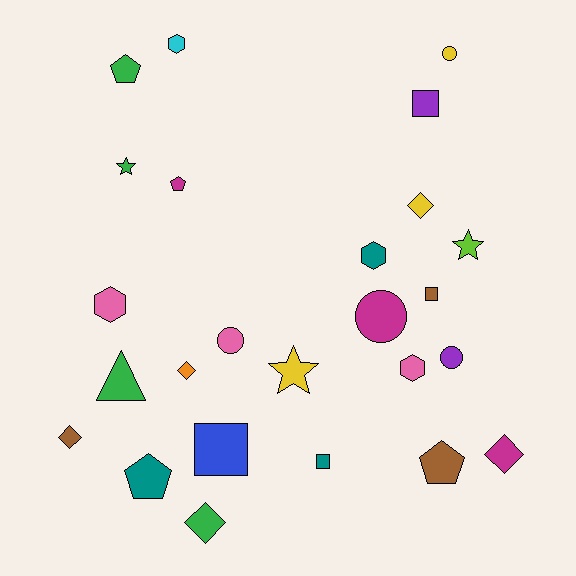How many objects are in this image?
There are 25 objects.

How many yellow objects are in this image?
There are 3 yellow objects.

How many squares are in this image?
There are 4 squares.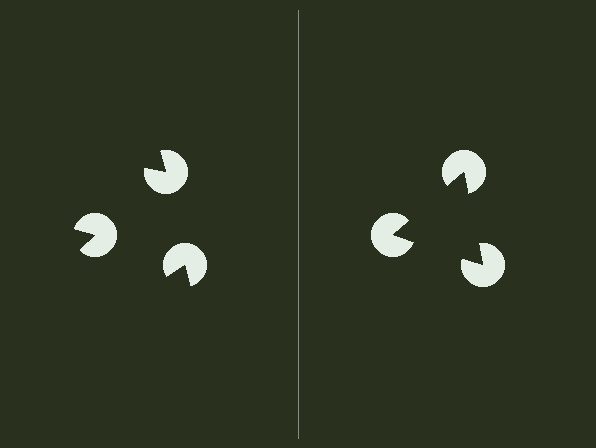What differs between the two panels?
The pac-man discs are positioned identically on both sides; only the wedge orientations differ. On the right they align to a triangle; on the left they are misaligned.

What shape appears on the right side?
An illusory triangle.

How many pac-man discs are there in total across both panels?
6 — 3 on each side.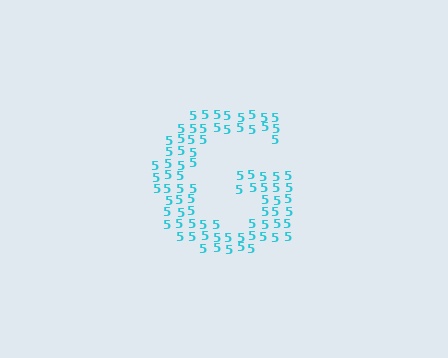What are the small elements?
The small elements are digit 5's.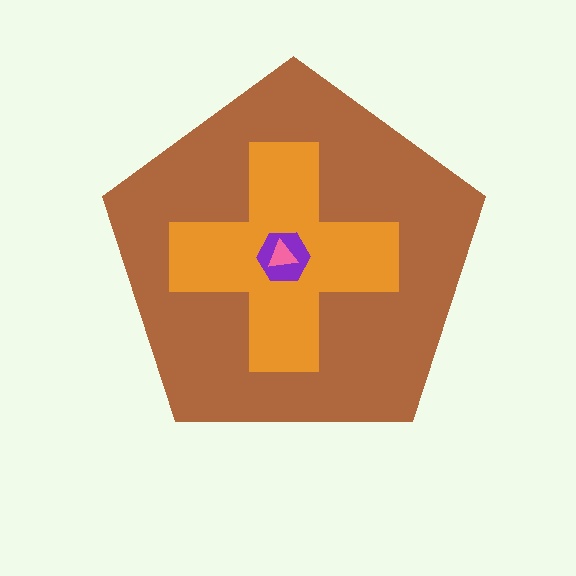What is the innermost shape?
The pink triangle.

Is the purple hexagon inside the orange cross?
Yes.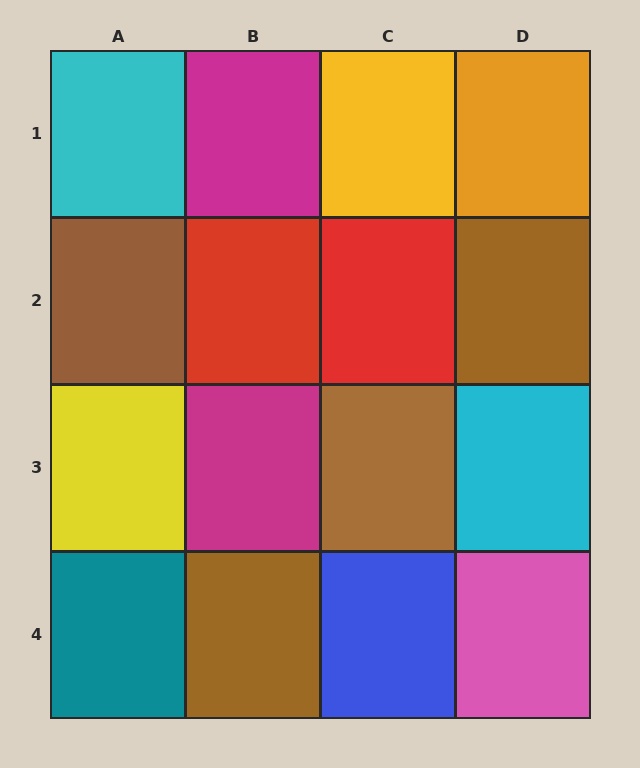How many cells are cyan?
2 cells are cyan.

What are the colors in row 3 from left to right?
Yellow, magenta, brown, cyan.